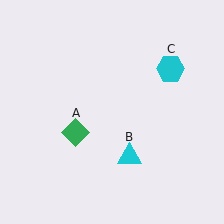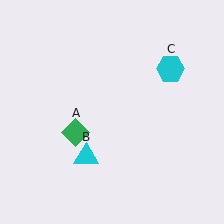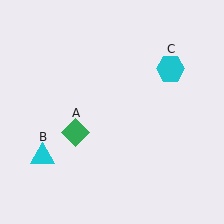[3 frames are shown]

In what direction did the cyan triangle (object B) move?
The cyan triangle (object B) moved left.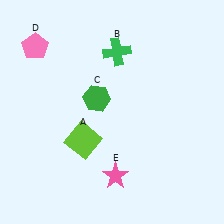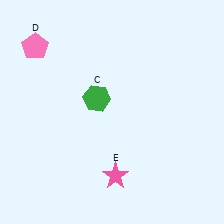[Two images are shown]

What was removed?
The lime square (A), the green cross (B) were removed in Image 2.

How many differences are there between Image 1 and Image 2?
There are 2 differences between the two images.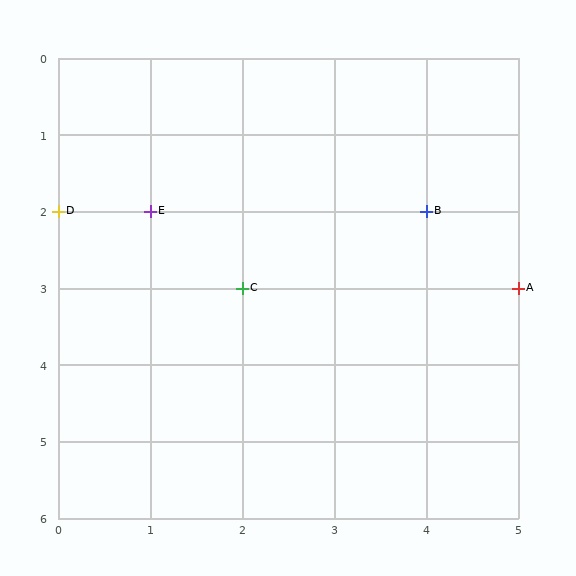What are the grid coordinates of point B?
Point B is at grid coordinates (4, 2).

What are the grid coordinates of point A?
Point A is at grid coordinates (5, 3).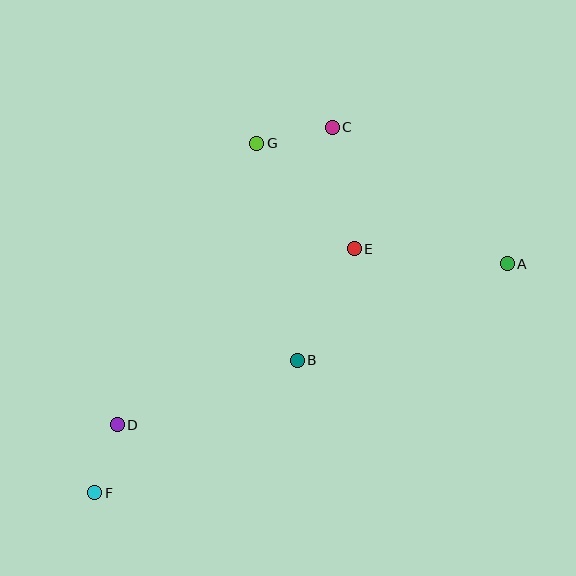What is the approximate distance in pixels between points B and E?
The distance between B and E is approximately 125 pixels.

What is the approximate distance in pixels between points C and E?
The distance between C and E is approximately 124 pixels.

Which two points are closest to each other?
Points D and F are closest to each other.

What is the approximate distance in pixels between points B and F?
The distance between B and F is approximately 242 pixels.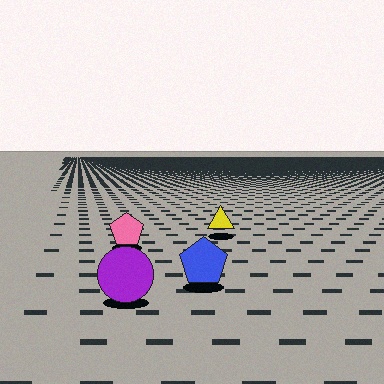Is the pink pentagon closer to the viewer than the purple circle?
No. The purple circle is closer — you can tell from the texture gradient: the ground texture is coarser near it.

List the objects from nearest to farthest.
From nearest to farthest: the purple circle, the blue pentagon, the pink pentagon, the yellow triangle.